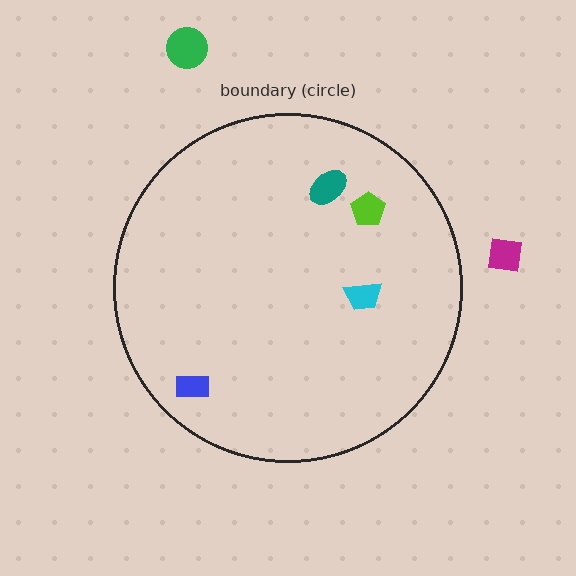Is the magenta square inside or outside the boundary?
Outside.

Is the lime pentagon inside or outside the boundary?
Inside.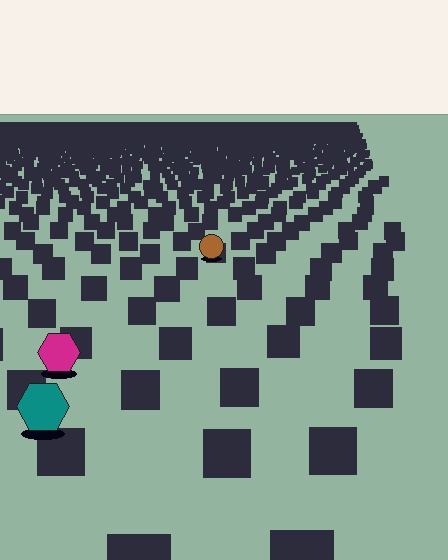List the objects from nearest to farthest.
From nearest to farthest: the teal hexagon, the magenta hexagon, the brown circle.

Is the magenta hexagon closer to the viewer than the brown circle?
Yes. The magenta hexagon is closer — you can tell from the texture gradient: the ground texture is coarser near it.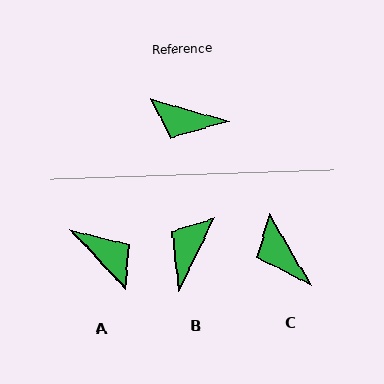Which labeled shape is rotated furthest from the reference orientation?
A, about 149 degrees away.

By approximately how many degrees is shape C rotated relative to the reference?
Approximately 44 degrees clockwise.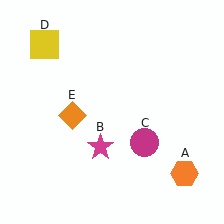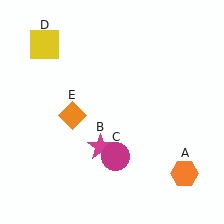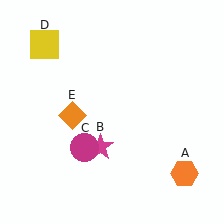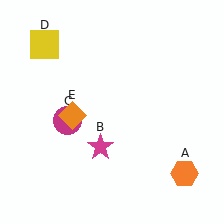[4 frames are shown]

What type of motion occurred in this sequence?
The magenta circle (object C) rotated clockwise around the center of the scene.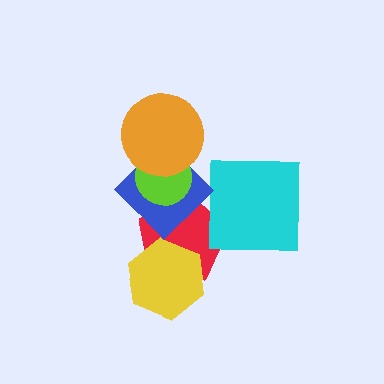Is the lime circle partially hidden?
Yes, it is partially covered by another shape.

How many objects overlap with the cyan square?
1 object overlaps with the cyan square.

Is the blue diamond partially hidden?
Yes, it is partially covered by another shape.